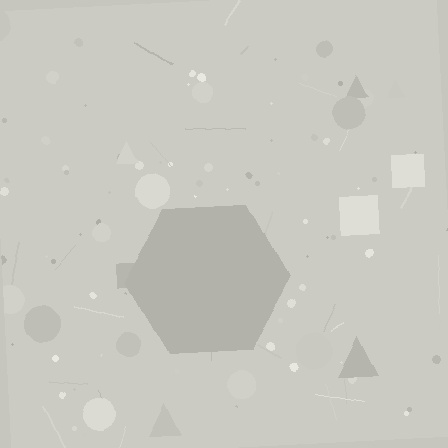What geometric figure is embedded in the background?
A hexagon is embedded in the background.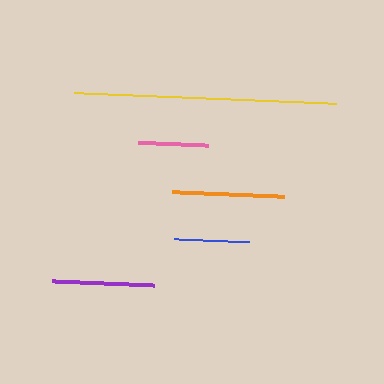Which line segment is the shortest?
The pink line is the shortest at approximately 70 pixels.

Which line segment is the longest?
The yellow line is the longest at approximately 262 pixels.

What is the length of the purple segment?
The purple segment is approximately 102 pixels long.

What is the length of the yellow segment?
The yellow segment is approximately 262 pixels long.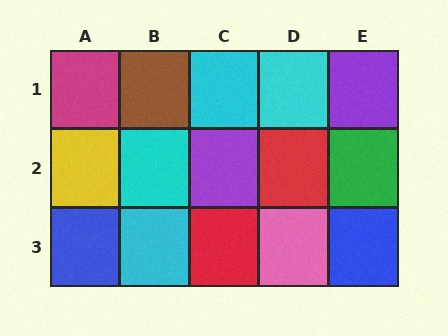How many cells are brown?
1 cell is brown.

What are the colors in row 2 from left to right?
Yellow, cyan, purple, red, green.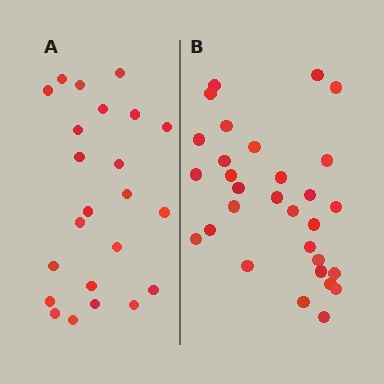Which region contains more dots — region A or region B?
Region B (the right region) has more dots.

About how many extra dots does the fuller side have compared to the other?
Region B has roughly 8 or so more dots than region A.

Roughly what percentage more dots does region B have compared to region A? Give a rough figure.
About 30% more.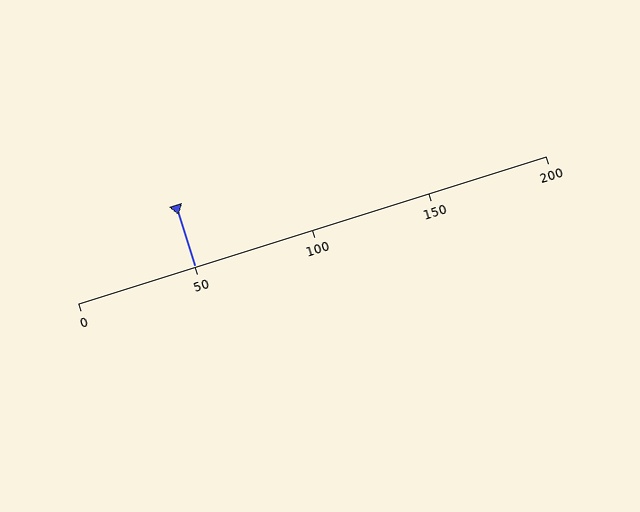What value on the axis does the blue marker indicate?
The marker indicates approximately 50.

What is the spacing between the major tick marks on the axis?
The major ticks are spaced 50 apart.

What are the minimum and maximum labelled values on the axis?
The axis runs from 0 to 200.